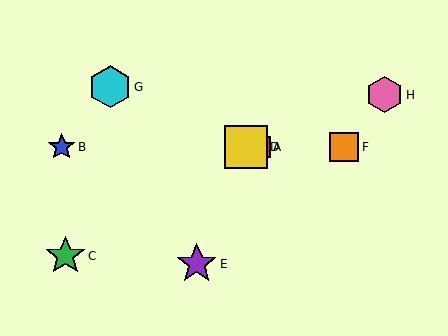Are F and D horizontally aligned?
Yes, both are at y≈147.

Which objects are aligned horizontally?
Objects A, B, D, F are aligned horizontally.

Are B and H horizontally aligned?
No, B is at y≈147 and H is at y≈95.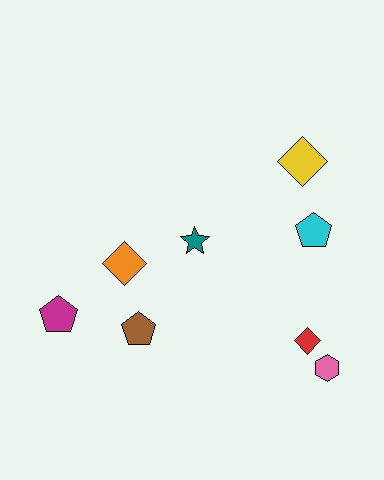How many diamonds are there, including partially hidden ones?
There are 3 diamonds.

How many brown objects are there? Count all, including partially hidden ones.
There is 1 brown object.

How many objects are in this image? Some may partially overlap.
There are 8 objects.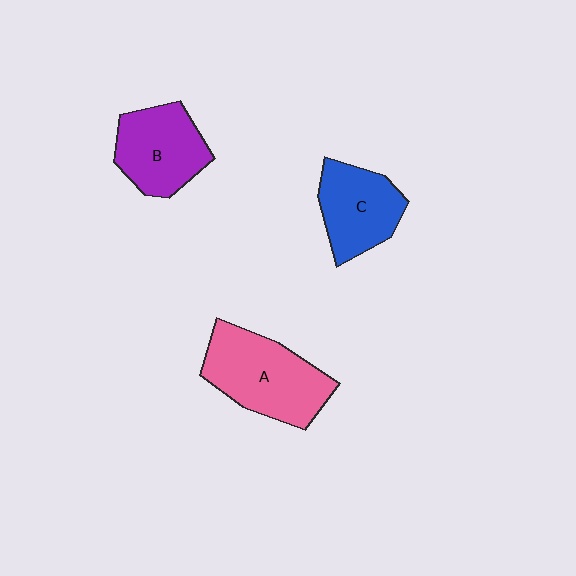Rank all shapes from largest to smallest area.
From largest to smallest: A (pink), B (purple), C (blue).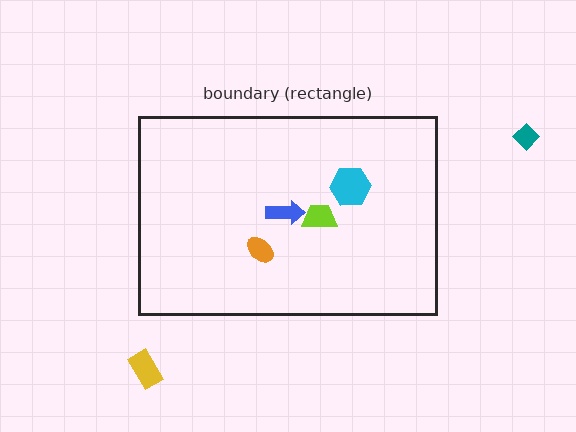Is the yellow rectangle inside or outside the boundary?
Outside.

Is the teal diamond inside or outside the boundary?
Outside.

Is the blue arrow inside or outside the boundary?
Inside.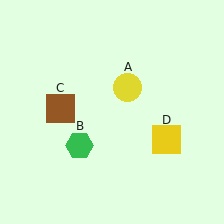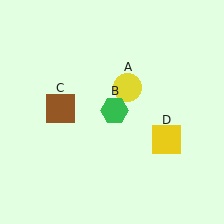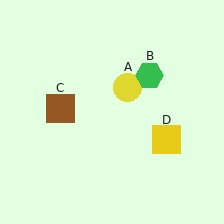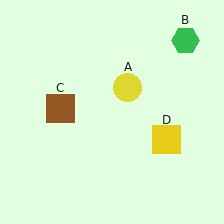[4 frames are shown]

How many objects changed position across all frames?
1 object changed position: green hexagon (object B).